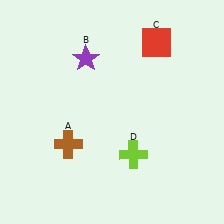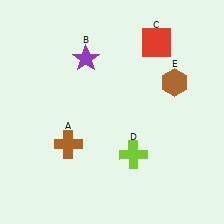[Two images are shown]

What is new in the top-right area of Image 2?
A brown hexagon (E) was added in the top-right area of Image 2.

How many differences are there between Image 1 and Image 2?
There is 1 difference between the two images.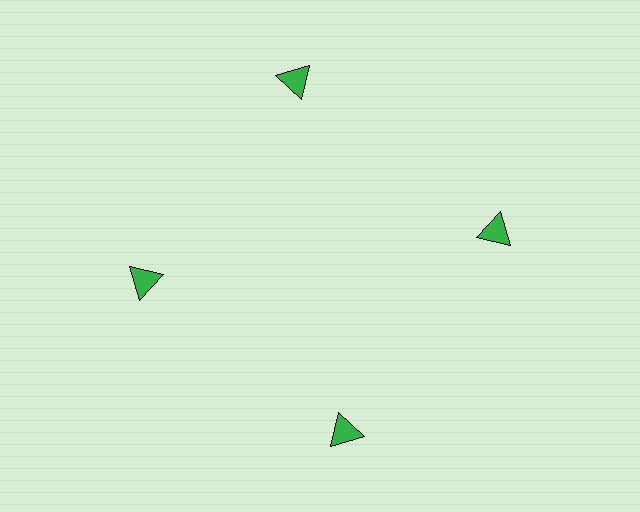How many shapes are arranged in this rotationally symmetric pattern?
There are 4 shapes, arranged in 4 groups of 1.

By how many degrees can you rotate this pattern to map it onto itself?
The pattern maps onto itself every 90 degrees of rotation.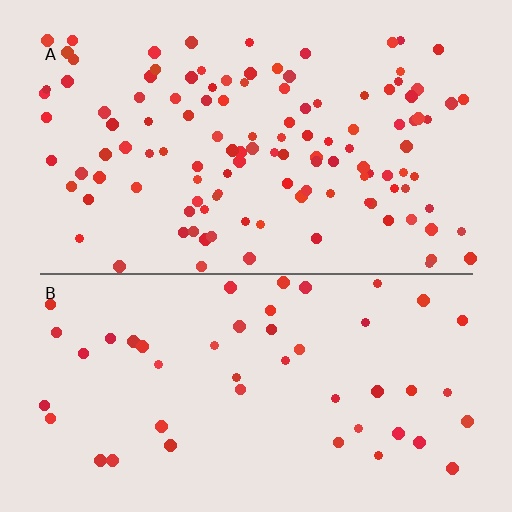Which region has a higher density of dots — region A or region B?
A (the top).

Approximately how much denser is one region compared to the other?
Approximately 2.5× — region A over region B.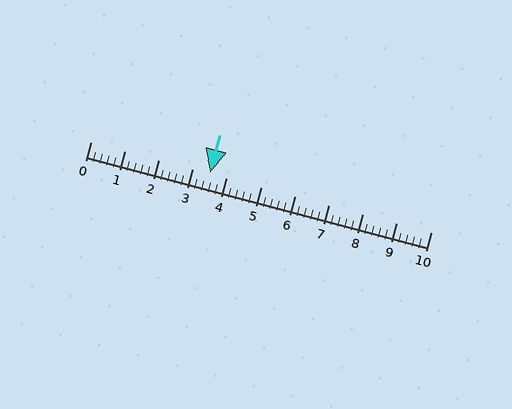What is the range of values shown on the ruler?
The ruler shows values from 0 to 10.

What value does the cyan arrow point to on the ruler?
The cyan arrow points to approximately 3.5.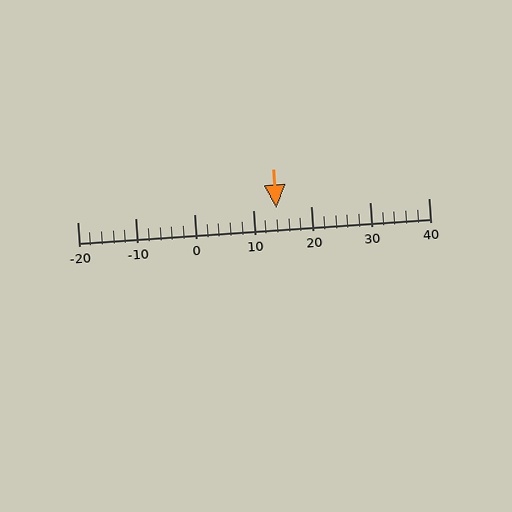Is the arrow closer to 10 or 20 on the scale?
The arrow is closer to 10.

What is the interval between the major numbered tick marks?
The major tick marks are spaced 10 units apart.